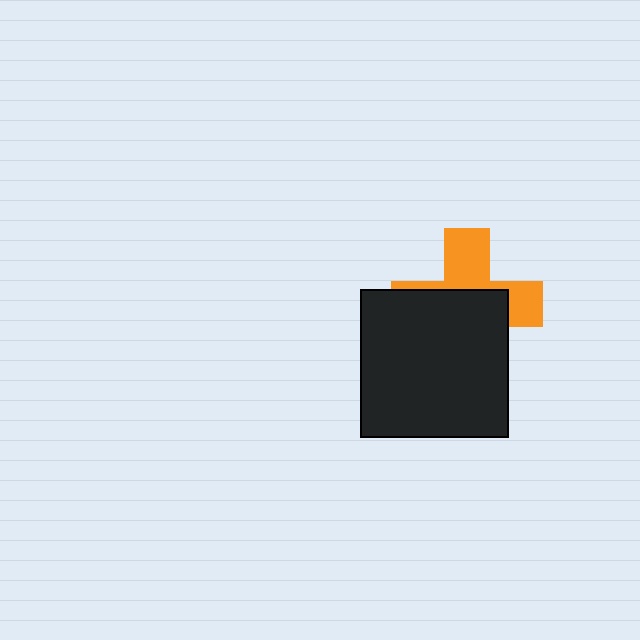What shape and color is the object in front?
The object in front is a black square.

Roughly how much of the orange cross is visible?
A small part of it is visible (roughly 42%).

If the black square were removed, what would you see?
You would see the complete orange cross.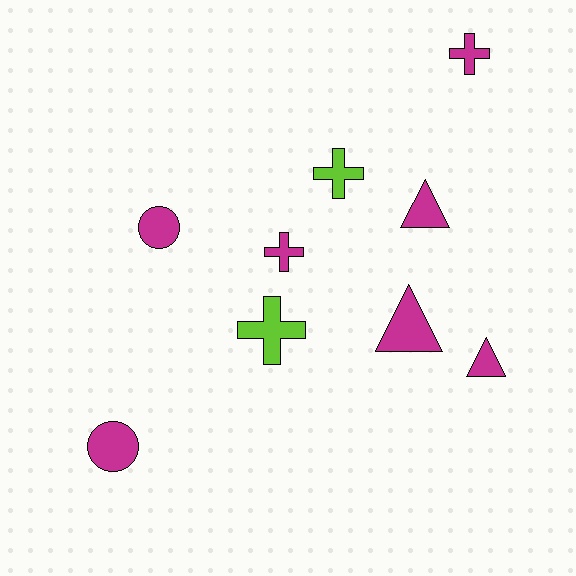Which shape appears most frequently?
Cross, with 4 objects.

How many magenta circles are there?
There are 2 magenta circles.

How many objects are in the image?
There are 9 objects.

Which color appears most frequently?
Magenta, with 7 objects.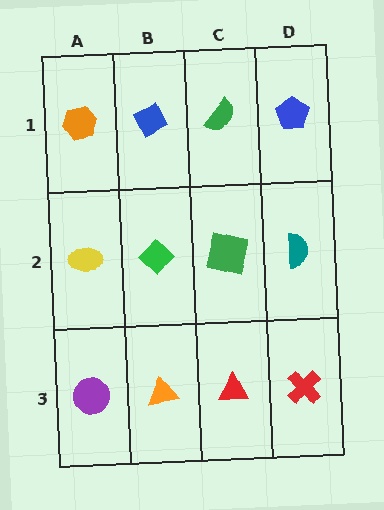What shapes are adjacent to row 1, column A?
A yellow ellipse (row 2, column A), a blue diamond (row 1, column B).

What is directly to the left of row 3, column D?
A red triangle.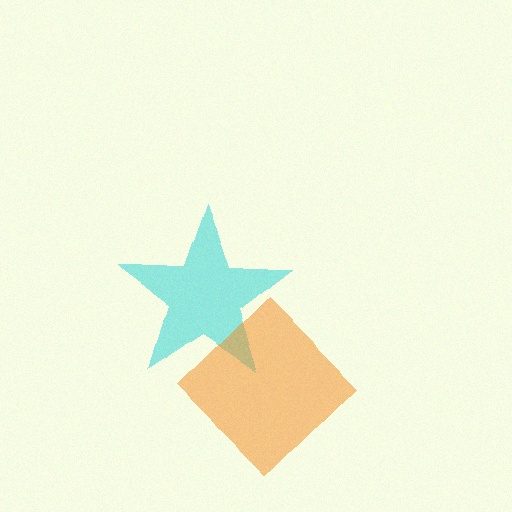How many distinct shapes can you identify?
There are 2 distinct shapes: a cyan star, an orange diamond.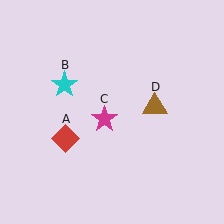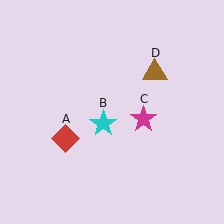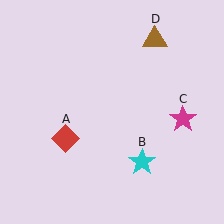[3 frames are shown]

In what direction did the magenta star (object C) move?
The magenta star (object C) moved right.